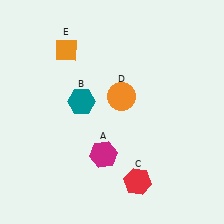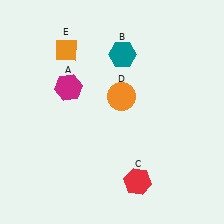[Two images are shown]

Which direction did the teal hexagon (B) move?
The teal hexagon (B) moved up.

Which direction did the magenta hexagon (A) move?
The magenta hexagon (A) moved up.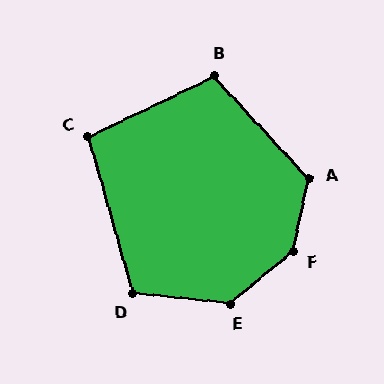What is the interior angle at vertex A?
Approximately 125 degrees (obtuse).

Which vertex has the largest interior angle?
F, at approximately 141 degrees.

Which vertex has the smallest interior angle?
C, at approximately 100 degrees.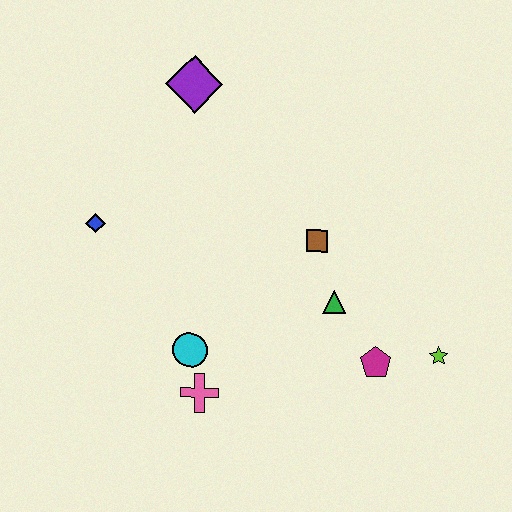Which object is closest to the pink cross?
The cyan circle is closest to the pink cross.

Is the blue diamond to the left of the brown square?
Yes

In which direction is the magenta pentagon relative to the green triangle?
The magenta pentagon is below the green triangle.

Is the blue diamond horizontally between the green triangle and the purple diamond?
No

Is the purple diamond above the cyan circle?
Yes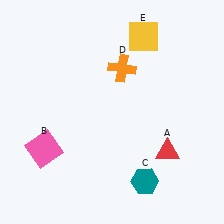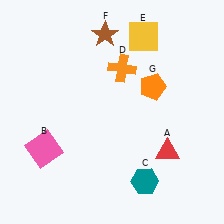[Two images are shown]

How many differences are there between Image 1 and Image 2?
There are 2 differences between the two images.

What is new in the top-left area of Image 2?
A brown star (F) was added in the top-left area of Image 2.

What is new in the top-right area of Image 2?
An orange pentagon (G) was added in the top-right area of Image 2.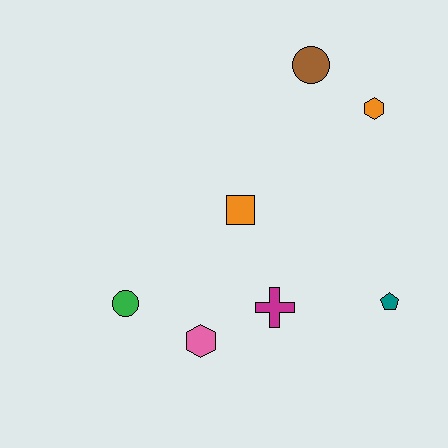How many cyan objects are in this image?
There are no cyan objects.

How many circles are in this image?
There are 2 circles.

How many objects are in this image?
There are 7 objects.